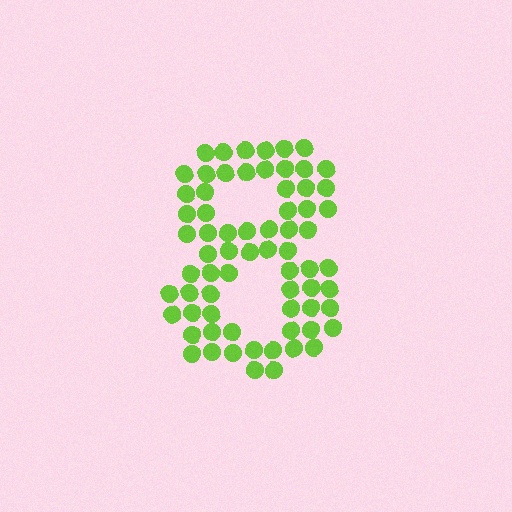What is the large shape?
The large shape is the digit 8.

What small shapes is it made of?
It is made of small circles.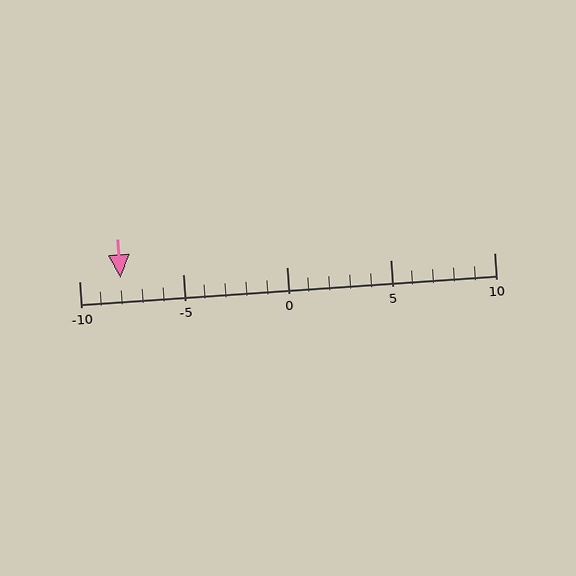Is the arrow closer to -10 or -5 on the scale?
The arrow is closer to -10.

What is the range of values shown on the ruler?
The ruler shows values from -10 to 10.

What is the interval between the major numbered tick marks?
The major tick marks are spaced 5 units apart.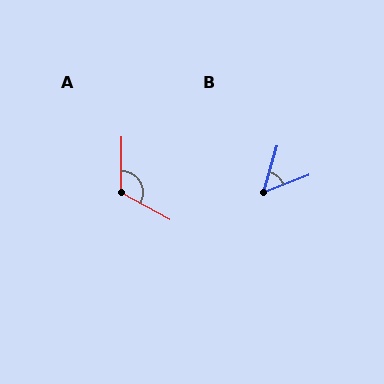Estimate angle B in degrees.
Approximately 52 degrees.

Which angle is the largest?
A, at approximately 118 degrees.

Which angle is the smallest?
B, at approximately 52 degrees.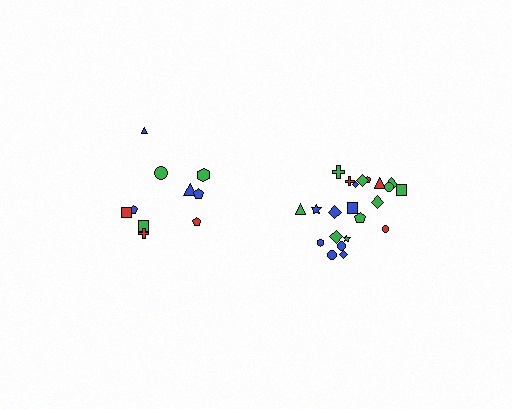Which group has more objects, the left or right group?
The right group.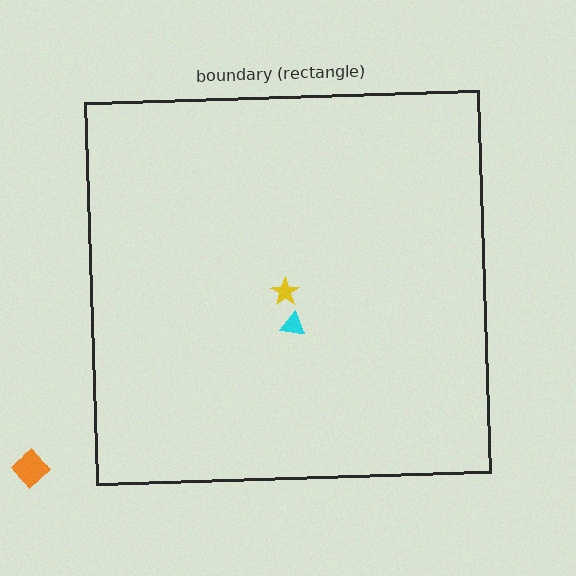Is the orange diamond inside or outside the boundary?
Outside.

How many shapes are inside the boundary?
2 inside, 1 outside.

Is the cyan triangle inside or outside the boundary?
Inside.